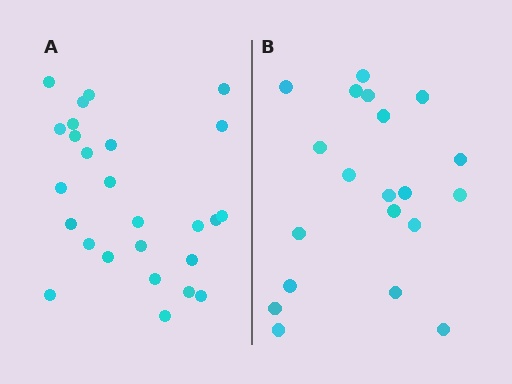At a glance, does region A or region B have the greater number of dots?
Region A (the left region) has more dots.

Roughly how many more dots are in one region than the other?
Region A has about 6 more dots than region B.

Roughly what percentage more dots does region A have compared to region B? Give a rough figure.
About 30% more.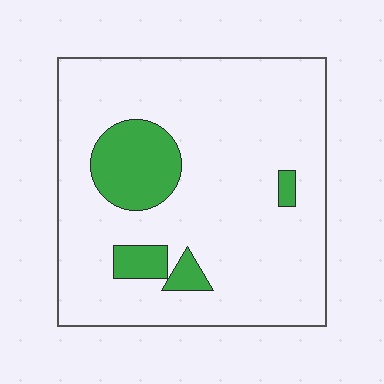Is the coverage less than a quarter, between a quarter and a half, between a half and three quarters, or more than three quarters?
Less than a quarter.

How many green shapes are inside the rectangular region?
4.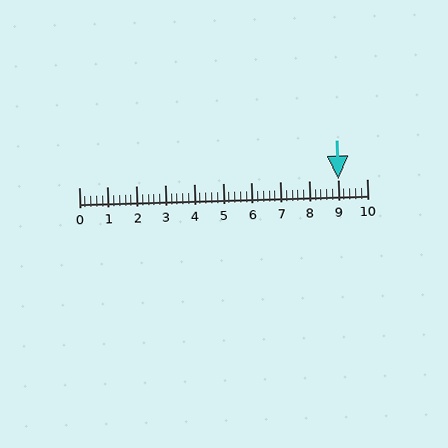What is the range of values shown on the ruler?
The ruler shows values from 0 to 10.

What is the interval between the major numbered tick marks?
The major tick marks are spaced 1 units apart.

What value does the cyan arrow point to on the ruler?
The cyan arrow points to approximately 9.0.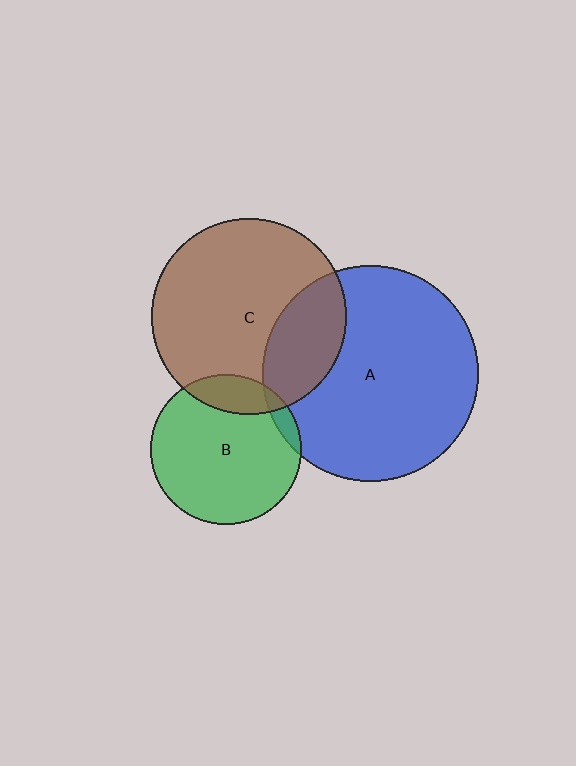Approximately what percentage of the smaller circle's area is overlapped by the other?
Approximately 15%.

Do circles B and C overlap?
Yes.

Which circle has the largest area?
Circle A (blue).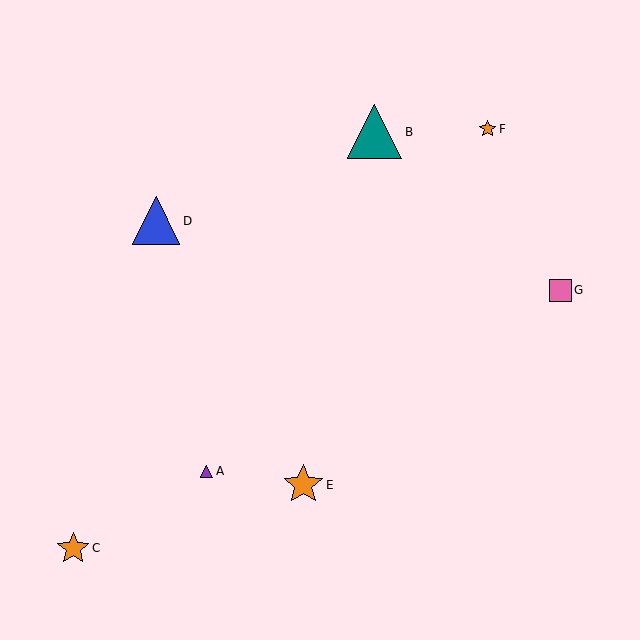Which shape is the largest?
The teal triangle (labeled B) is the largest.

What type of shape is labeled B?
Shape B is a teal triangle.